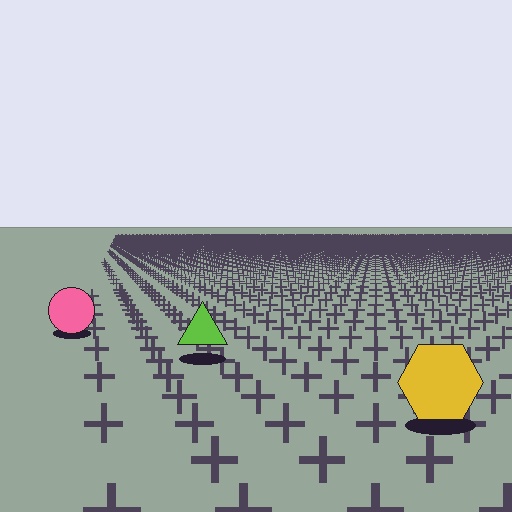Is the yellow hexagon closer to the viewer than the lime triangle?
Yes. The yellow hexagon is closer — you can tell from the texture gradient: the ground texture is coarser near it.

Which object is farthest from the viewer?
The pink circle is farthest from the viewer. It appears smaller and the ground texture around it is denser.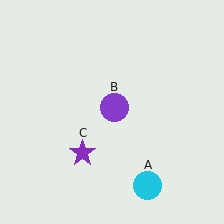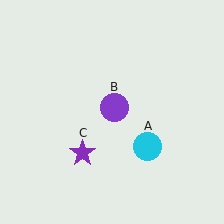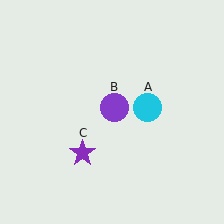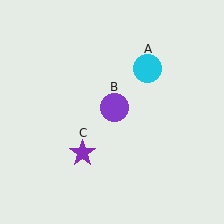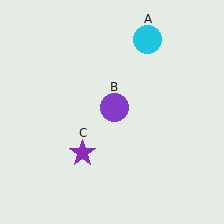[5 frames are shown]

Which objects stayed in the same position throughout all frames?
Purple circle (object B) and purple star (object C) remained stationary.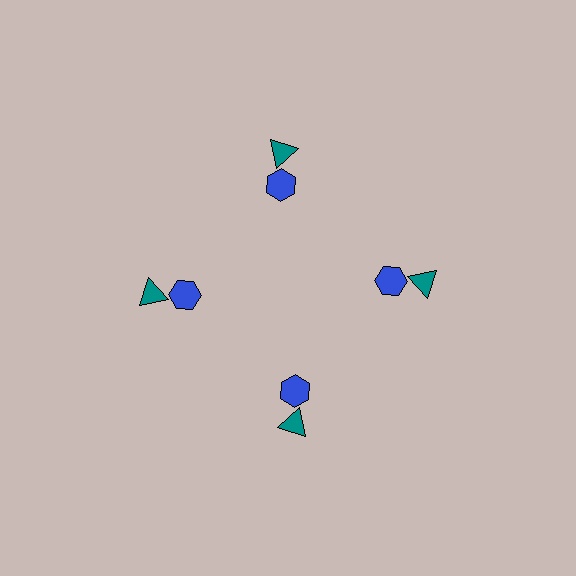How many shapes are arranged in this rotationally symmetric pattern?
There are 8 shapes, arranged in 4 groups of 2.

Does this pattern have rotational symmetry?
Yes, this pattern has 4-fold rotational symmetry. It looks the same after rotating 90 degrees around the center.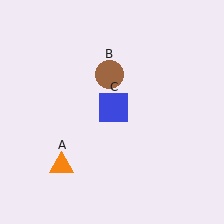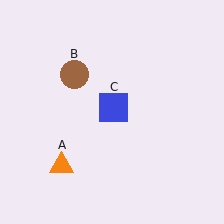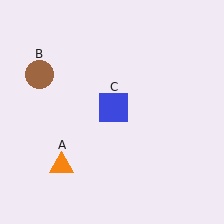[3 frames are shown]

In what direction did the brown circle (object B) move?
The brown circle (object B) moved left.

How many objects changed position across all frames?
1 object changed position: brown circle (object B).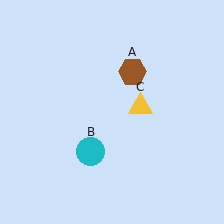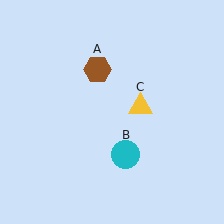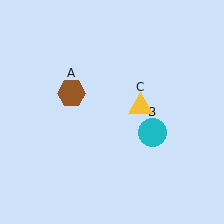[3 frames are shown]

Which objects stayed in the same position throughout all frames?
Yellow triangle (object C) remained stationary.